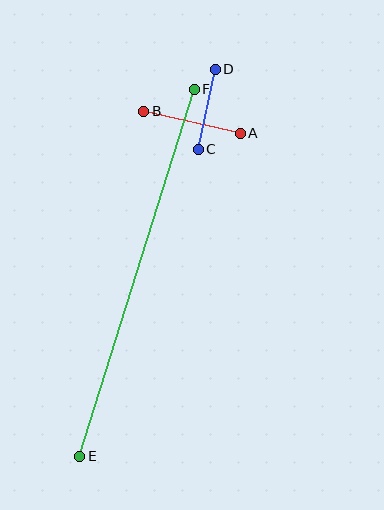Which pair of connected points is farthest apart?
Points E and F are farthest apart.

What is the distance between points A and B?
The distance is approximately 99 pixels.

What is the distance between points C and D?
The distance is approximately 82 pixels.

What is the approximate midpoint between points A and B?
The midpoint is at approximately (192, 122) pixels.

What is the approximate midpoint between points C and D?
The midpoint is at approximately (207, 109) pixels.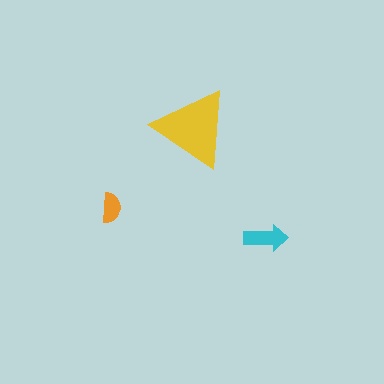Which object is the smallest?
The orange semicircle.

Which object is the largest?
The yellow triangle.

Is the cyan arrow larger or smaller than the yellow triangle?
Smaller.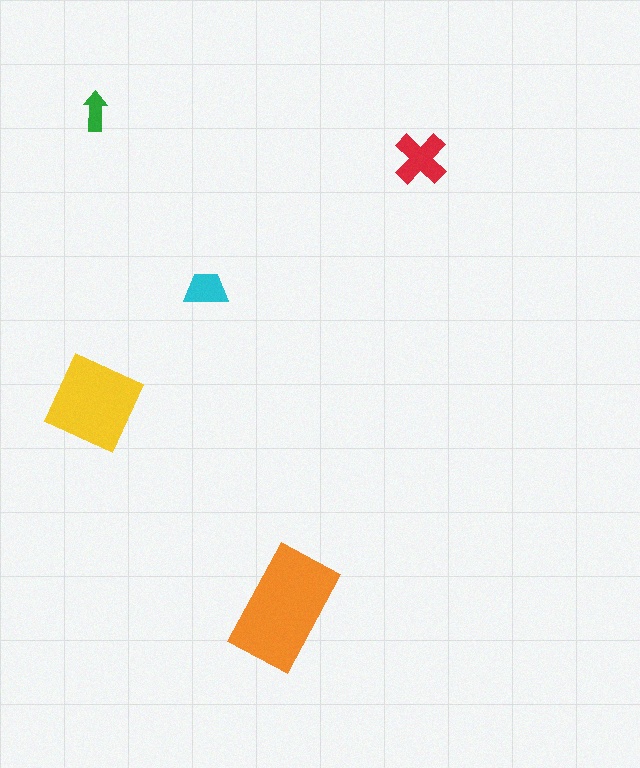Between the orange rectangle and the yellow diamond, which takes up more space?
The orange rectangle.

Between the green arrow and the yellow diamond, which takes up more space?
The yellow diamond.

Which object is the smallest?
The green arrow.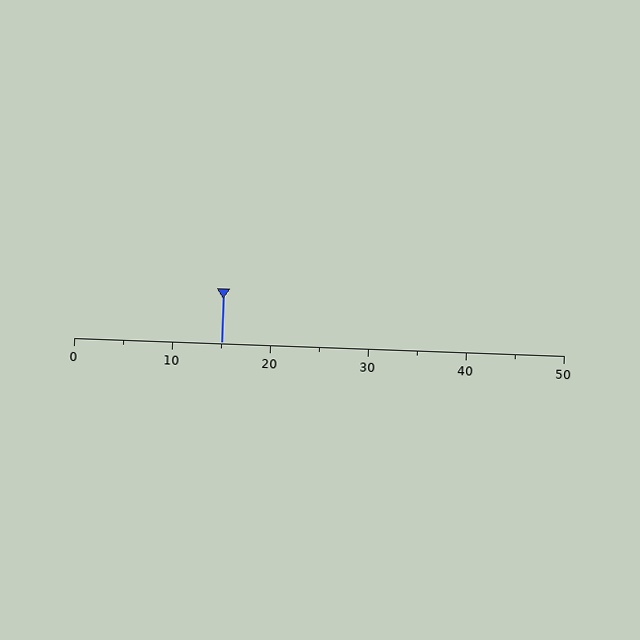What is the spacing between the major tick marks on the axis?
The major ticks are spaced 10 apart.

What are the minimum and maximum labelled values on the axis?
The axis runs from 0 to 50.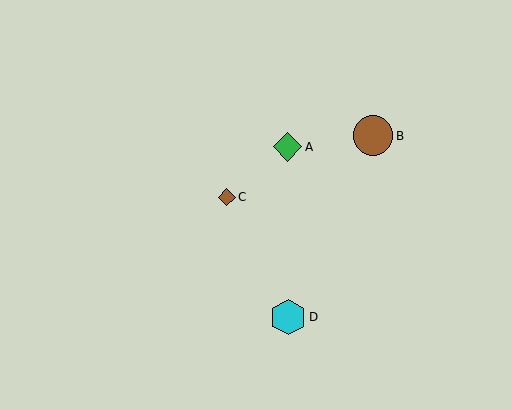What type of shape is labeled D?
Shape D is a cyan hexagon.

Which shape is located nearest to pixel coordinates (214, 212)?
The brown diamond (labeled C) at (227, 197) is nearest to that location.